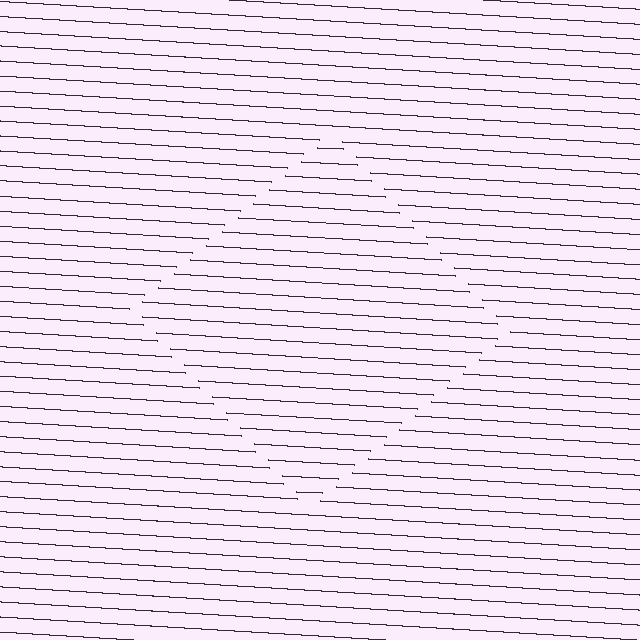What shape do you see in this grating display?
An illusory square. The interior of the shape contains the same grating, shifted by half a period — the contour is defined by the phase discontinuity where line-ends from the inner and outer gratings abut.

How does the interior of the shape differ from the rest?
The interior of the shape contains the same grating, shifted by half a period — the contour is defined by the phase discontinuity where line-ends from the inner and outer gratings abut.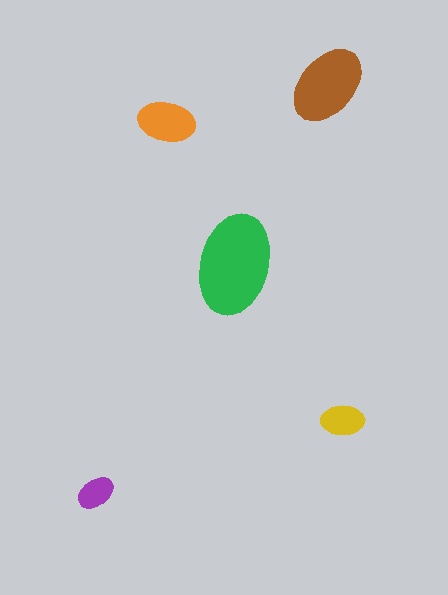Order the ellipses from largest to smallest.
the green one, the brown one, the orange one, the yellow one, the purple one.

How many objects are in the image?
There are 5 objects in the image.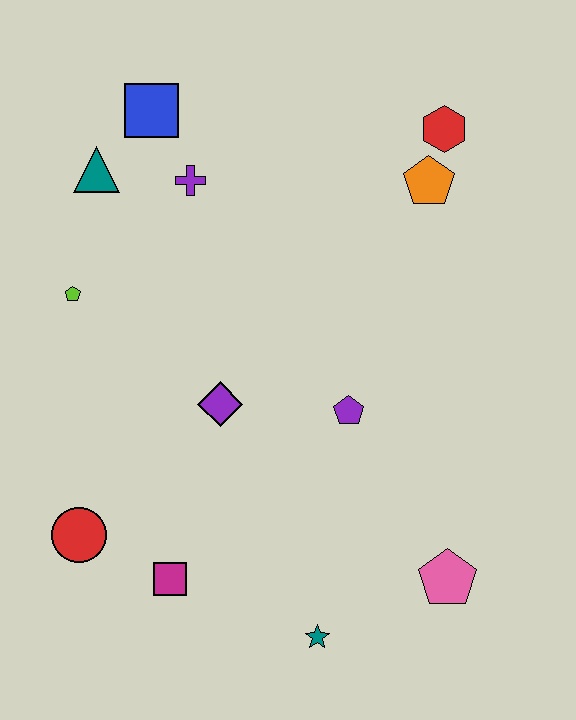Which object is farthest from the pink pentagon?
The blue square is farthest from the pink pentagon.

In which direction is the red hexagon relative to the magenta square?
The red hexagon is above the magenta square.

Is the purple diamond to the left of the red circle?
No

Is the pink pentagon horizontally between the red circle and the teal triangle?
No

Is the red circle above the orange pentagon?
No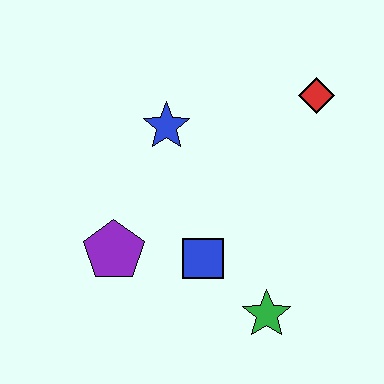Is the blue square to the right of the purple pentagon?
Yes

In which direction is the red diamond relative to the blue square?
The red diamond is above the blue square.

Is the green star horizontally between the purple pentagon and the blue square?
No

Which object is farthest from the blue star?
The green star is farthest from the blue star.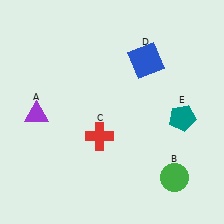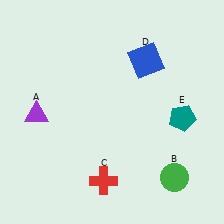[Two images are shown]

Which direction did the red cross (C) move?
The red cross (C) moved down.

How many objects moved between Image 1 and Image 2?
1 object moved between the two images.